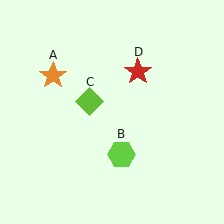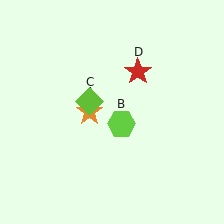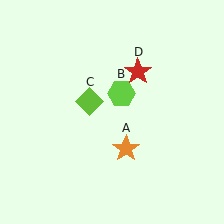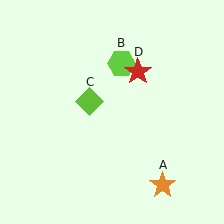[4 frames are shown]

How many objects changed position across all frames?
2 objects changed position: orange star (object A), lime hexagon (object B).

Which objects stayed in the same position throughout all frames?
Lime diamond (object C) and red star (object D) remained stationary.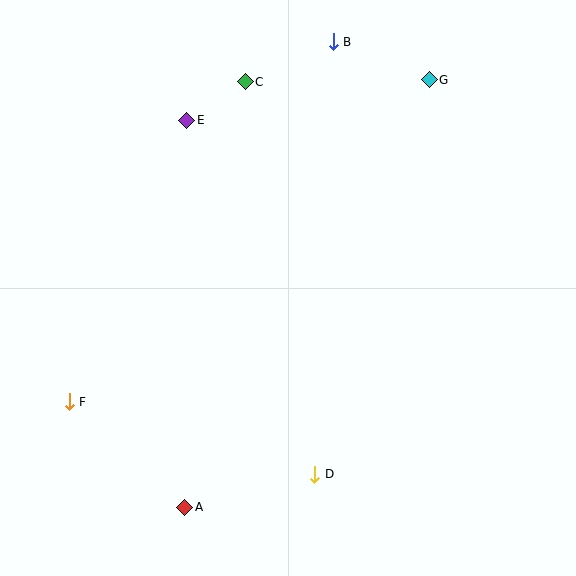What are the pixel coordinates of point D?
Point D is at (315, 474).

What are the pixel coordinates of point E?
Point E is at (187, 120).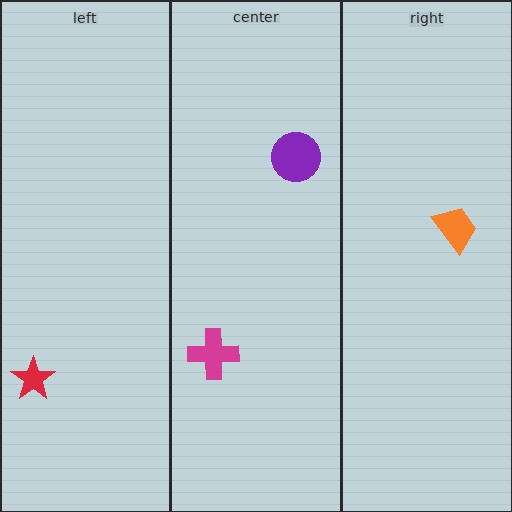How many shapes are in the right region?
1.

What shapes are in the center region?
The magenta cross, the purple circle.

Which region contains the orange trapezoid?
The right region.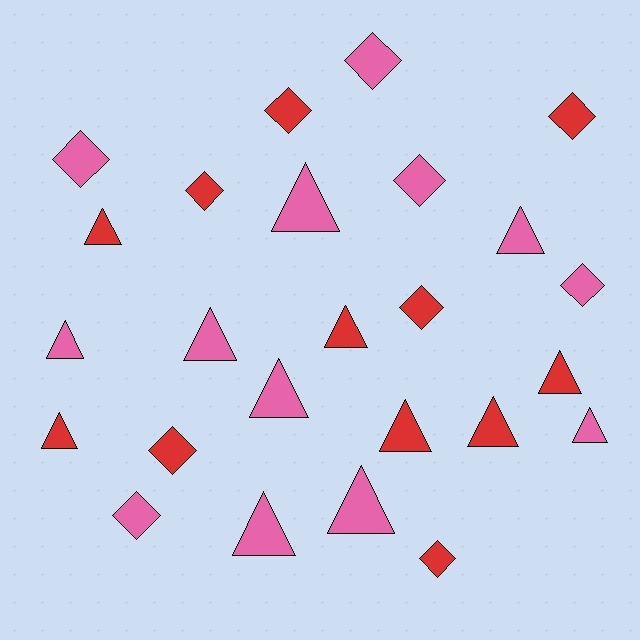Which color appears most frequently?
Pink, with 13 objects.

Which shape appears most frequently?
Triangle, with 14 objects.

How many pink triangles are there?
There are 8 pink triangles.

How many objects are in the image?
There are 25 objects.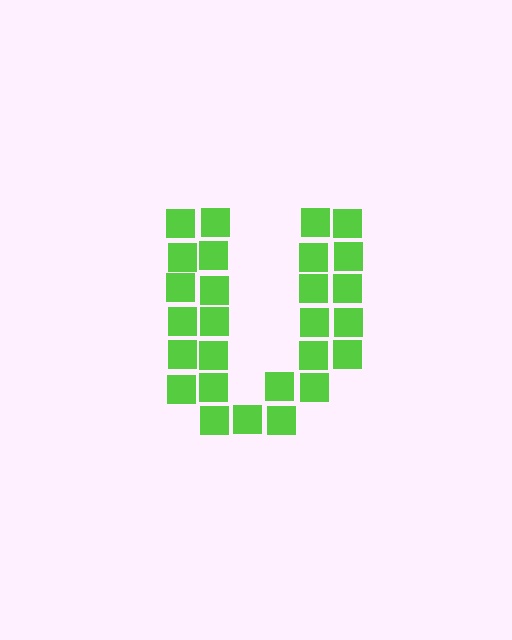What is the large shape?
The large shape is the letter U.